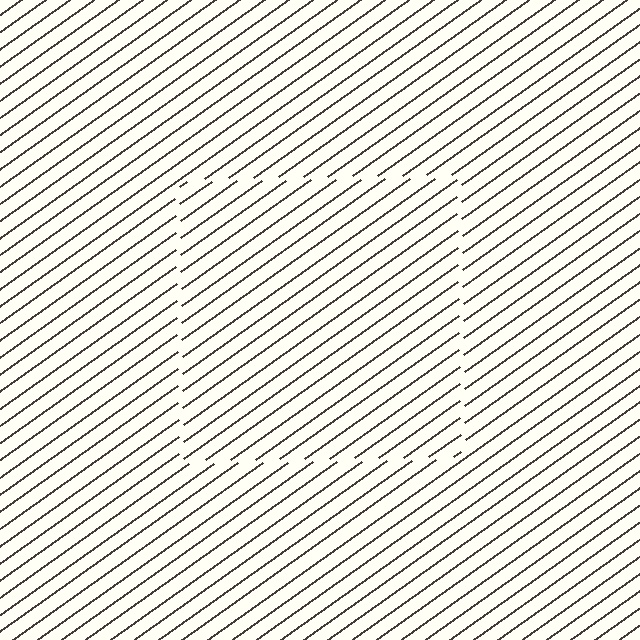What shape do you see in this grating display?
An illusory square. The interior of the shape contains the same grating, shifted by half a period — the contour is defined by the phase discontinuity where line-ends from the inner and outer gratings abut.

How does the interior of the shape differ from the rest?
The interior of the shape contains the same grating, shifted by half a period — the contour is defined by the phase discontinuity where line-ends from the inner and outer gratings abut.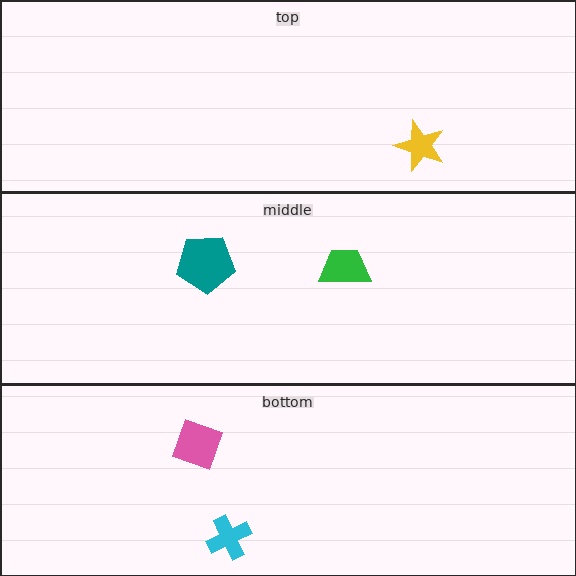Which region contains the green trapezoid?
The middle region.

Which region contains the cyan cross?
The bottom region.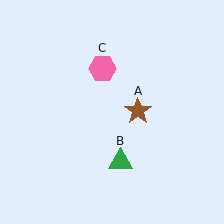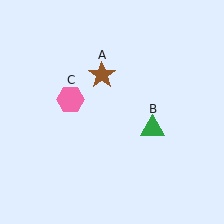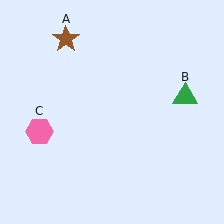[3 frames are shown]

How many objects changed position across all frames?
3 objects changed position: brown star (object A), green triangle (object B), pink hexagon (object C).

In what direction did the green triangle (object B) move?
The green triangle (object B) moved up and to the right.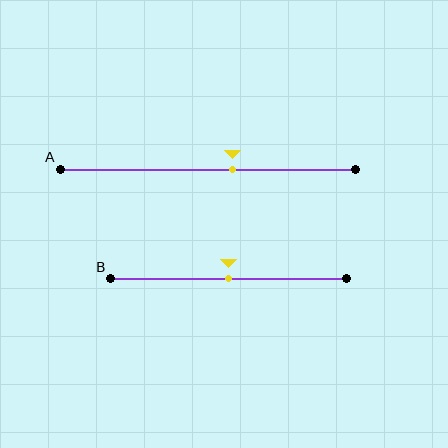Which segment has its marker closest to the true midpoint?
Segment B has its marker closest to the true midpoint.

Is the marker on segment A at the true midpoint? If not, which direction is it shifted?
No, the marker on segment A is shifted to the right by about 8% of the segment length.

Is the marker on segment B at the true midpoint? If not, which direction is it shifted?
Yes, the marker on segment B is at the true midpoint.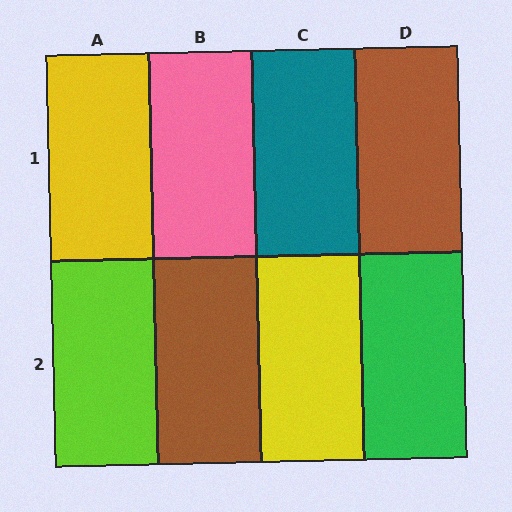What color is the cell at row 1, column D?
Brown.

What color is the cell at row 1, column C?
Teal.